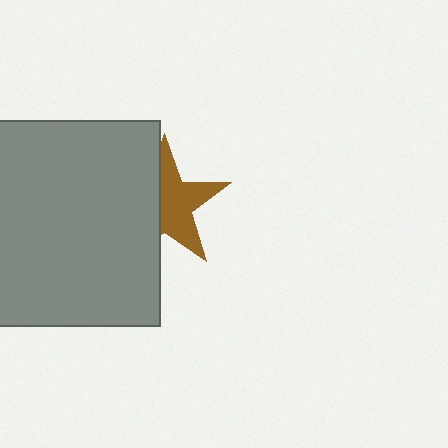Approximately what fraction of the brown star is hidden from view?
Roughly 45% of the brown star is hidden behind the gray square.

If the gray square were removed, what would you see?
You would see the complete brown star.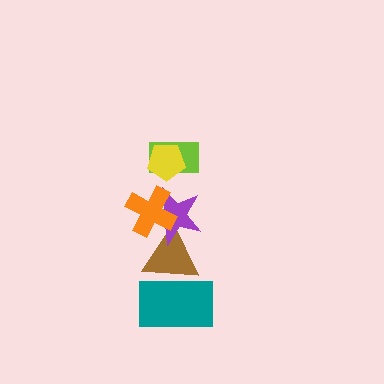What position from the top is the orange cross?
The orange cross is 3rd from the top.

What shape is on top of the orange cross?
The lime rectangle is on top of the orange cross.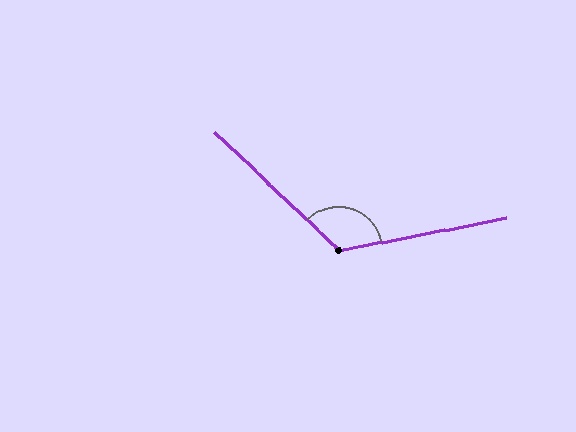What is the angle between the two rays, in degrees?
Approximately 126 degrees.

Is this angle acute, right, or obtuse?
It is obtuse.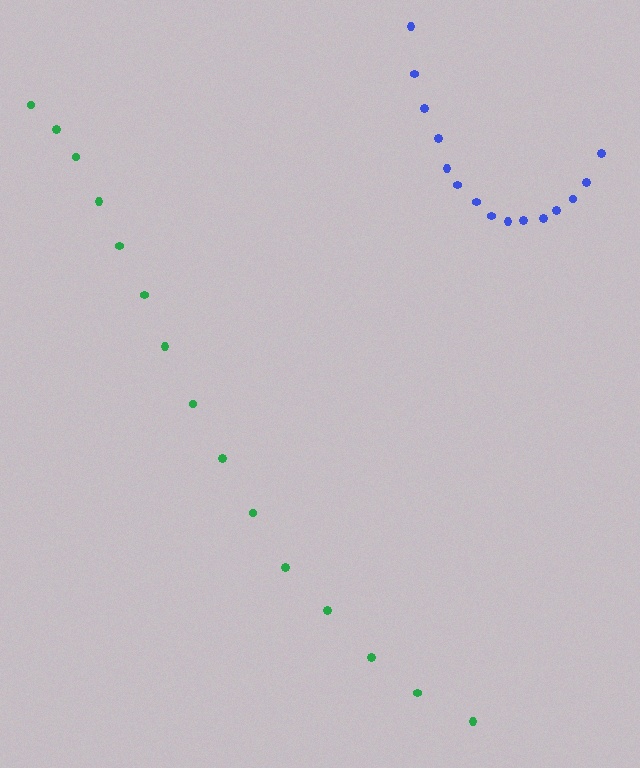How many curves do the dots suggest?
There are 2 distinct paths.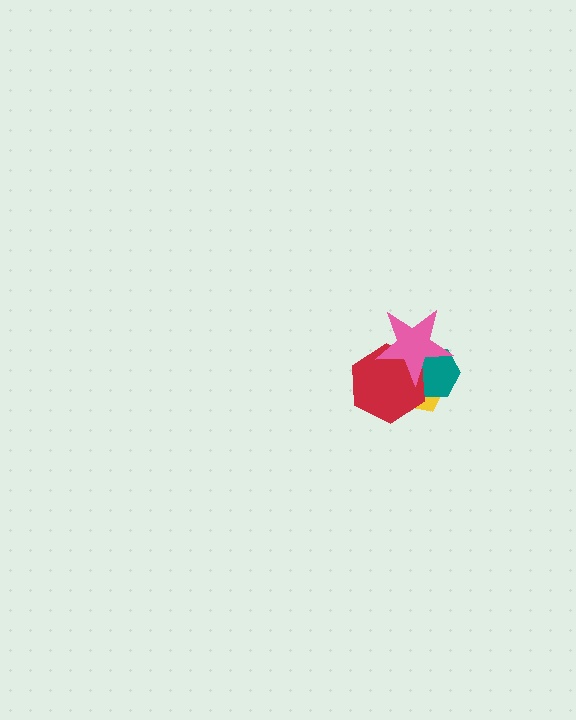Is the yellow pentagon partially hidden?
Yes, it is partially covered by another shape.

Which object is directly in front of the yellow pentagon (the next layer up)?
The teal hexagon is directly in front of the yellow pentagon.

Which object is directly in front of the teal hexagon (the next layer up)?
The red hexagon is directly in front of the teal hexagon.